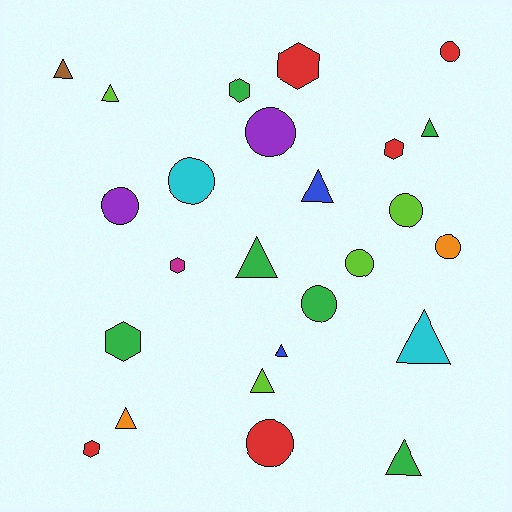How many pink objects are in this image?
There are no pink objects.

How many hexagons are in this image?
There are 6 hexagons.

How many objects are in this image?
There are 25 objects.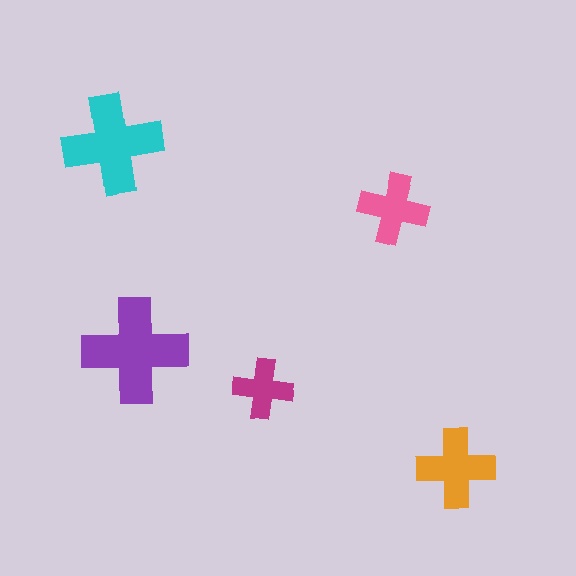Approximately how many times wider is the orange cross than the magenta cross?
About 1.5 times wider.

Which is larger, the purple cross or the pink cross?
The purple one.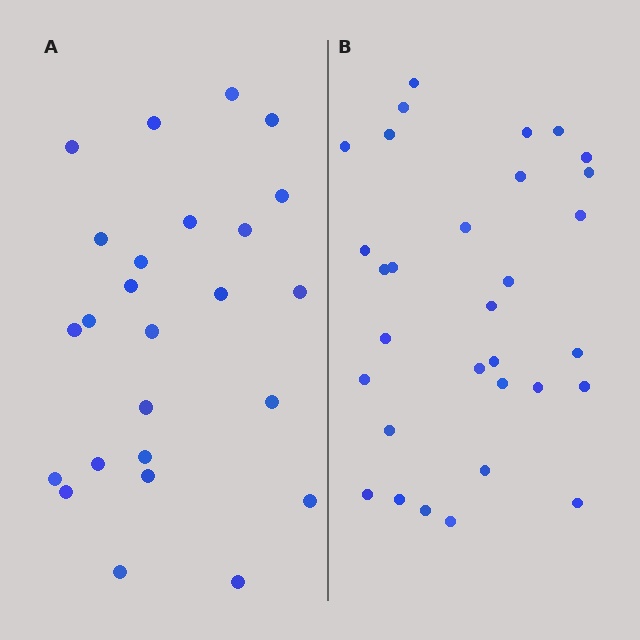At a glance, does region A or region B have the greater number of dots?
Region B (the right region) has more dots.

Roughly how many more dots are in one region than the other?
Region B has about 6 more dots than region A.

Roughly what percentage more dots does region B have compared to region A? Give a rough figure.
About 25% more.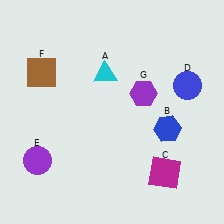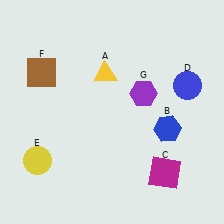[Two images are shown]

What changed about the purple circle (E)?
In Image 1, E is purple. In Image 2, it changed to yellow.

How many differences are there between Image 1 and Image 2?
There are 2 differences between the two images.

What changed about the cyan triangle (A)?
In Image 1, A is cyan. In Image 2, it changed to yellow.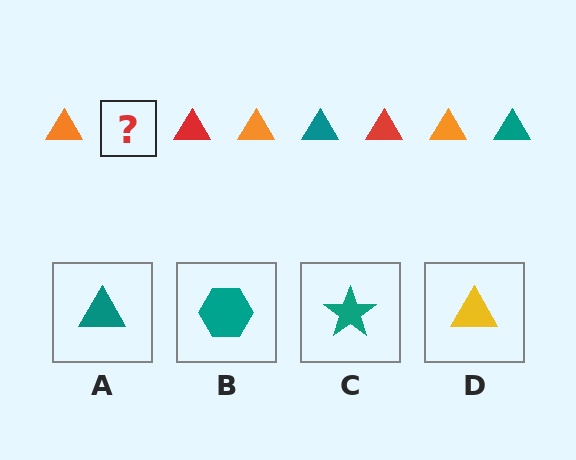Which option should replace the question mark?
Option A.